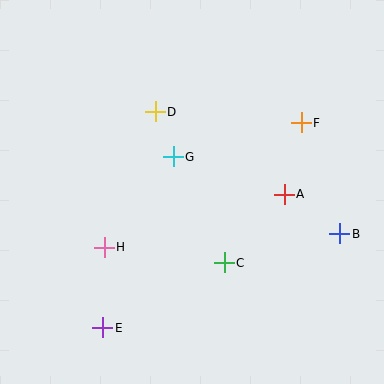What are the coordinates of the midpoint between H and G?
The midpoint between H and G is at (139, 202).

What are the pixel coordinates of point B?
Point B is at (340, 234).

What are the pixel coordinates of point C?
Point C is at (224, 263).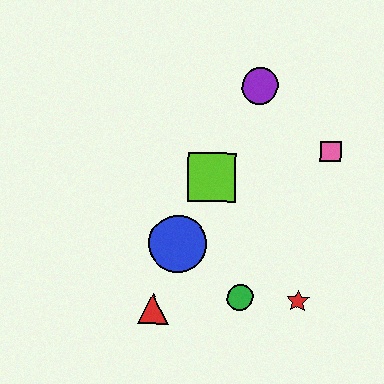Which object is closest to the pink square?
The purple circle is closest to the pink square.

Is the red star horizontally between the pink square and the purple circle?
Yes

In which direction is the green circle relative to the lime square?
The green circle is below the lime square.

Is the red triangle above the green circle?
No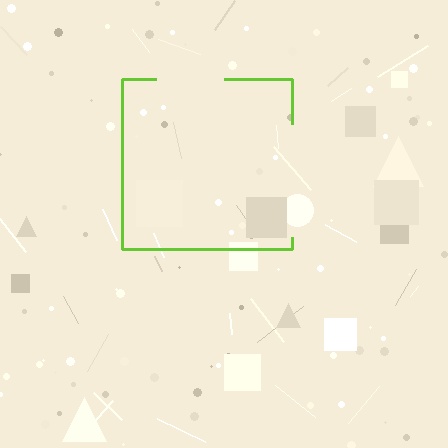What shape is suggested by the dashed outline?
The dashed outline suggests a square.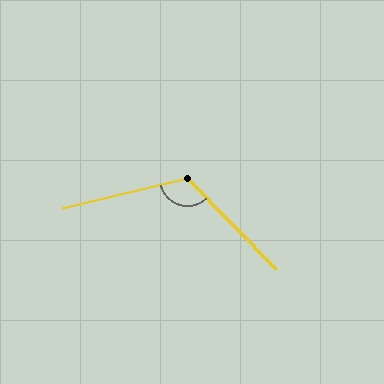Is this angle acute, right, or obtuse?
It is obtuse.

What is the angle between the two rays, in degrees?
Approximately 121 degrees.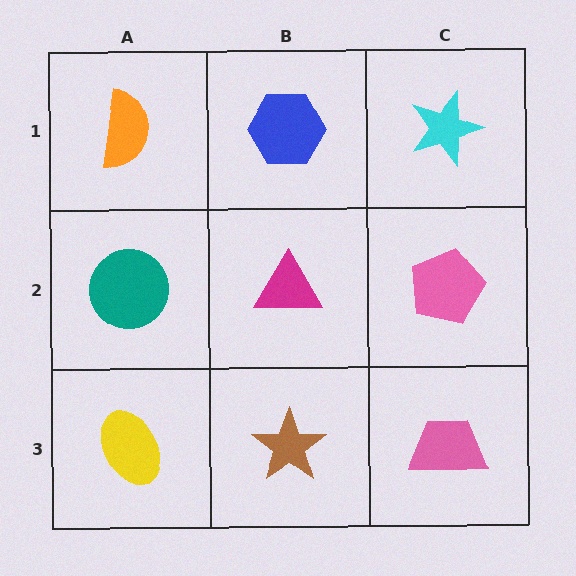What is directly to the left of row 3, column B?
A yellow ellipse.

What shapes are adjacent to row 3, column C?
A pink pentagon (row 2, column C), a brown star (row 3, column B).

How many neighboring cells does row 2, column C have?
3.